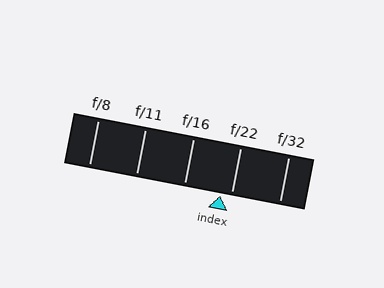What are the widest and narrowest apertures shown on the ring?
The widest aperture shown is f/8 and the narrowest is f/32.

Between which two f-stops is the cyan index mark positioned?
The index mark is between f/16 and f/22.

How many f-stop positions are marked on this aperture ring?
There are 5 f-stop positions marked.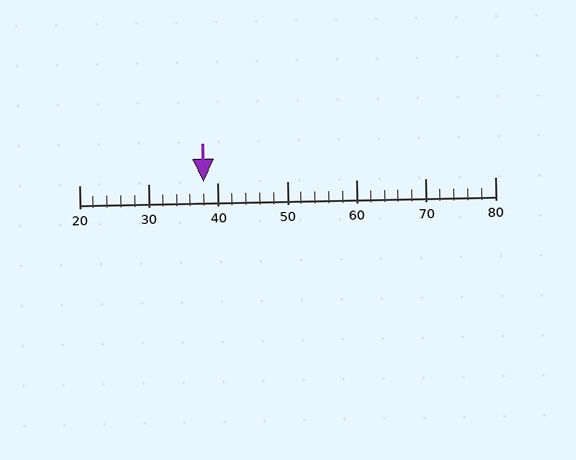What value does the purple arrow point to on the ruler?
The purple arrow points to approximately 38.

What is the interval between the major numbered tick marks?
The major tick marks are spaced 10 units apart.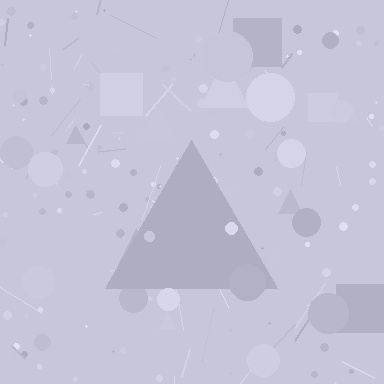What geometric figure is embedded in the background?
A triangle is embedded in the background.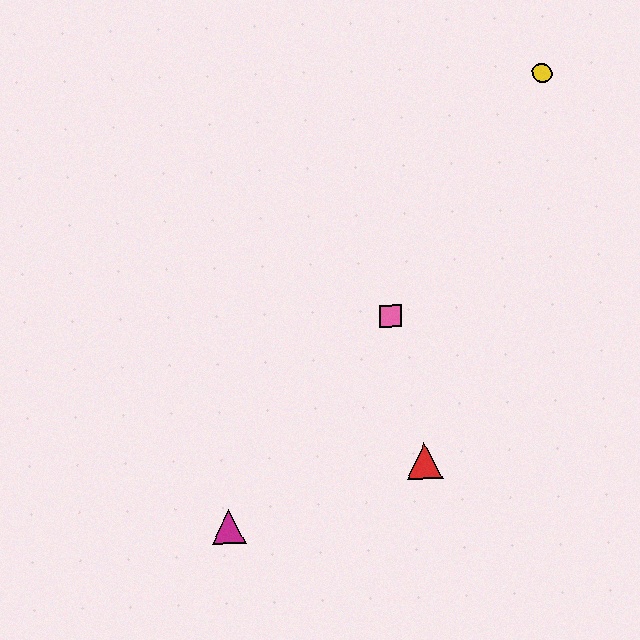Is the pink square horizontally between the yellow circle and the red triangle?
No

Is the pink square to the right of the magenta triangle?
Yes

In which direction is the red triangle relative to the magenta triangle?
The red triangle is to the right of the magenta triangle.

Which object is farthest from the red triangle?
The yellow circle is farthest from the red triangle.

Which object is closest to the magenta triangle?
The red triangle is closest to the magenta triangle.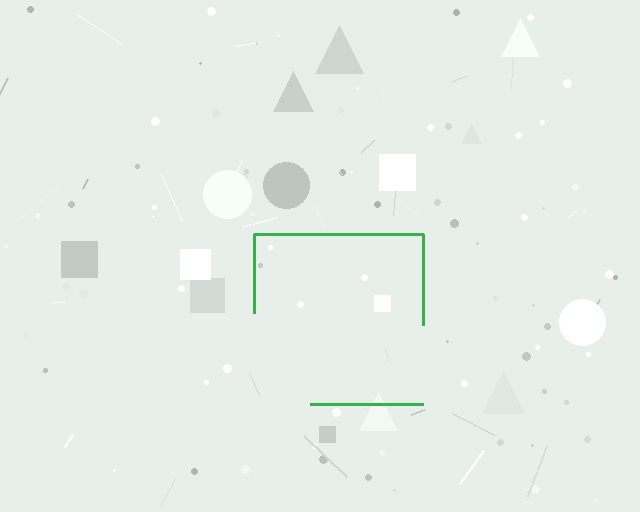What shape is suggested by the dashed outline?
The dashed outline suggests a square.